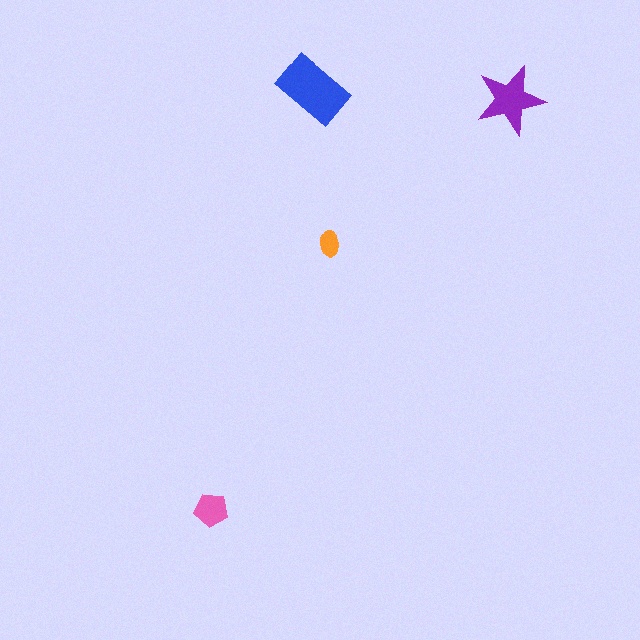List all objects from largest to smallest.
The blue rectangle, the purple star, the pink pentagon, the orange ellipse.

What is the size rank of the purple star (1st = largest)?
2nd.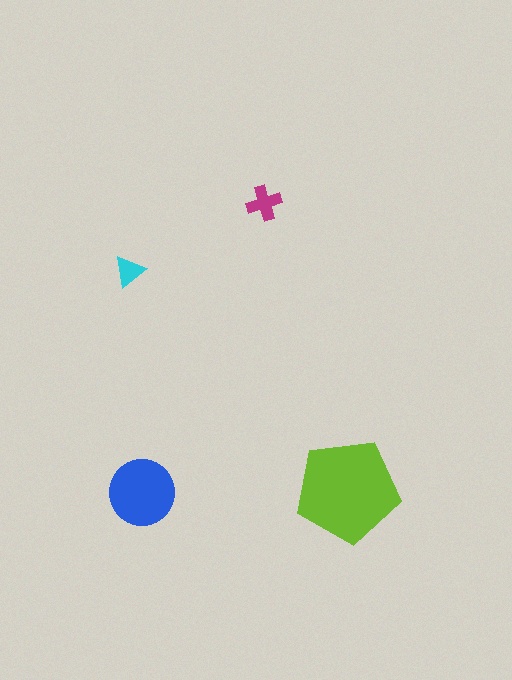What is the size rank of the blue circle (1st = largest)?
2nd.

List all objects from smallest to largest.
The cyan triangle, the magenta cross, the blue circle, the lime pentagon.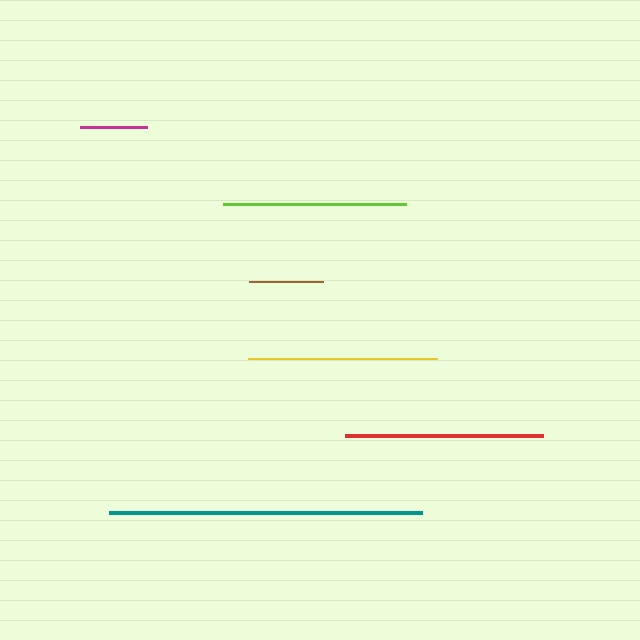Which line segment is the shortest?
The magenta line is the shortest at approximately 67 pixels.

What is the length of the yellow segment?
The yellow segment is approximately 189 pixels long.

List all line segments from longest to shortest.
From longest to shortest: teal, red, yellow, lime, brown, magenta.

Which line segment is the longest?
The teal line is the longest at approximately 313 pixels.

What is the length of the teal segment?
The teal segment is approximately 313 pixels long.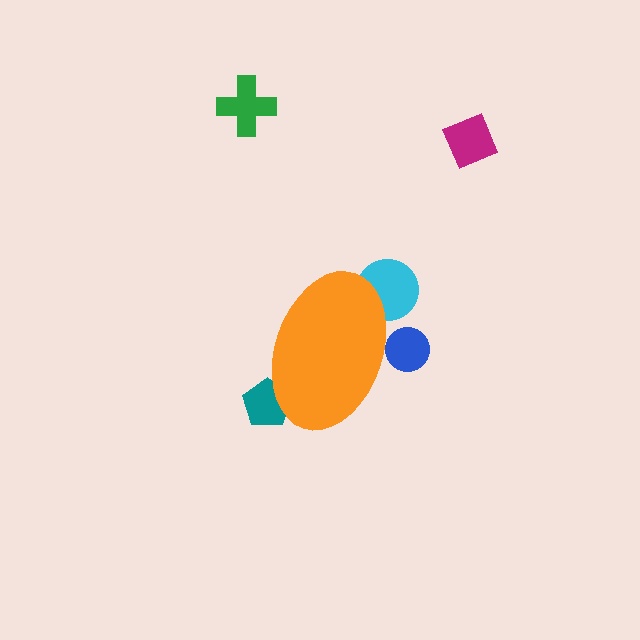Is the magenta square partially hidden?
No, the magenta square is fully visible.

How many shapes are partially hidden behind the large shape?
3 shapes are partially hidden.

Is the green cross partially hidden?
No, the green cross is fully visible.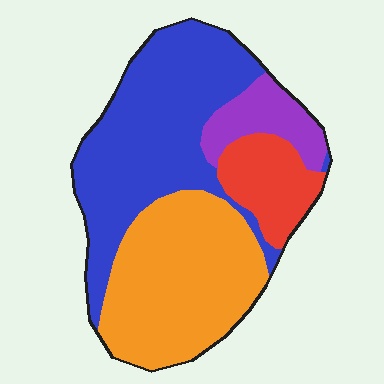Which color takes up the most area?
Blue, at roughly 40%.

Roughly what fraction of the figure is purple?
Purple covers about 10% of the figure.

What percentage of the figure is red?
Red covers around 10% of the figure.